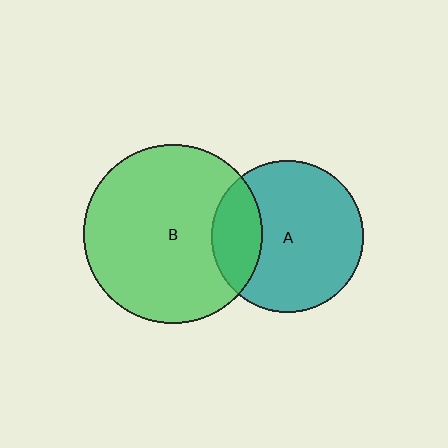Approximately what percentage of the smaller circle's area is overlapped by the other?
Approximately 25%.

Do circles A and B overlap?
Yes.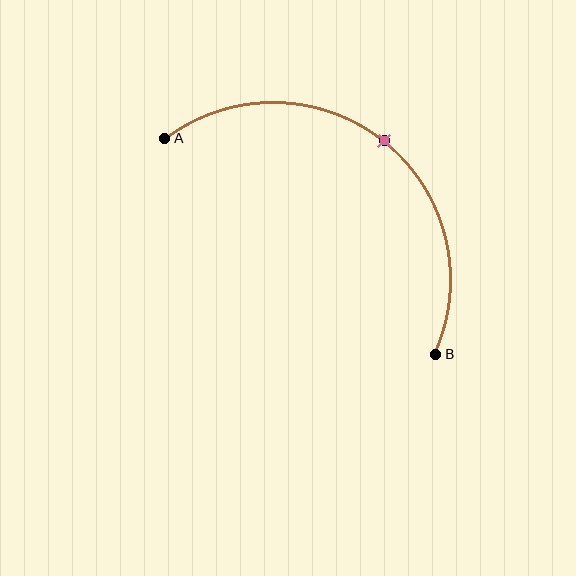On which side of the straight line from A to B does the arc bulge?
The arc bulges above and to the right of the straight line connecting A and B.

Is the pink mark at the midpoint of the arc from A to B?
Yes. The pink mark lies on the arc at equal arc-length from both A and B — it is the arc midpoint.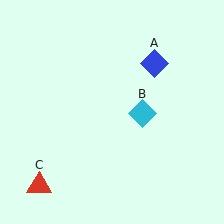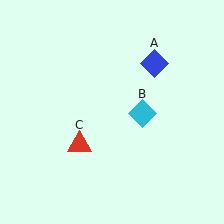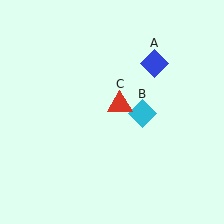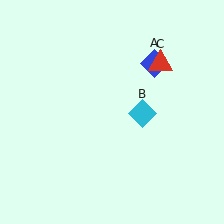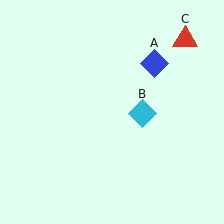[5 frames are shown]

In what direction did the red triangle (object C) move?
The red triangle (object C) moved up and to the right.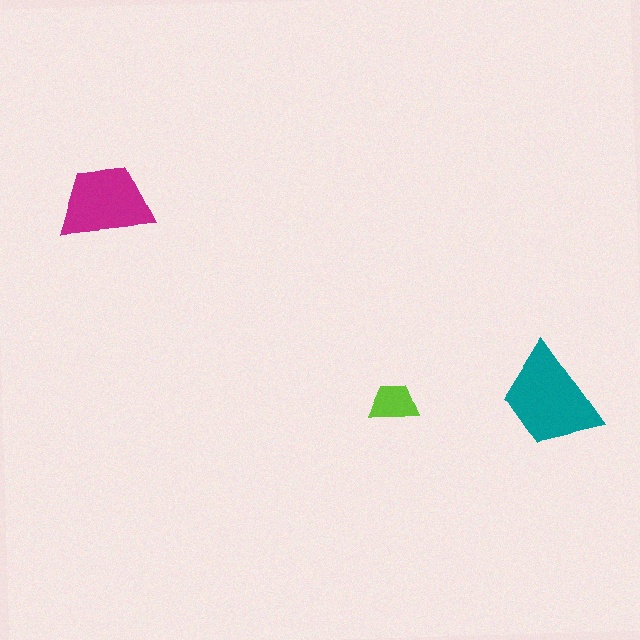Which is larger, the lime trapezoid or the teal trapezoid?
The teal one.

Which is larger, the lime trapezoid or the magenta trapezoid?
The magenta one.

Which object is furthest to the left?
The magenta trapezoid is leftmost.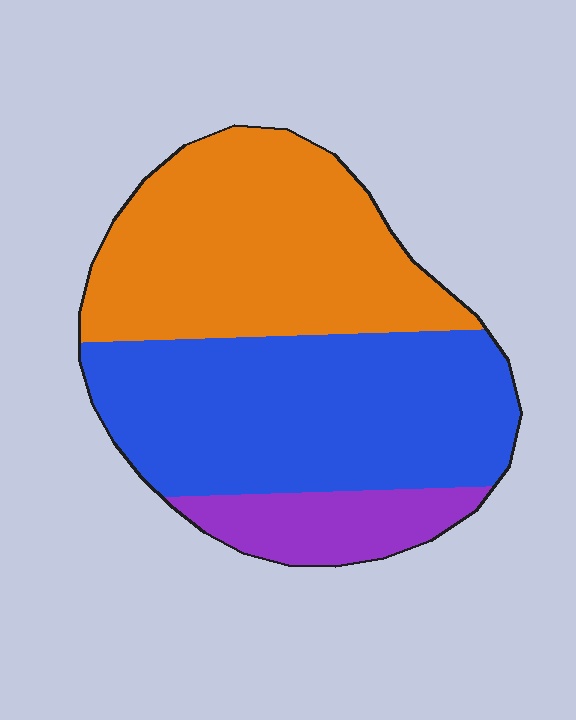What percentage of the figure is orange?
Orange takes up about two fifths (2/5) of the figure.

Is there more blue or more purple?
Blue.